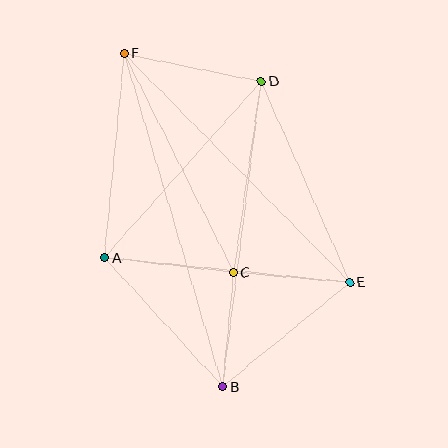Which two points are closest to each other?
Points B and C are closest to each other.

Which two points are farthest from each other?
Points B and F are farthest from each other.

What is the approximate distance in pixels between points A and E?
The distance between A and E is approximately 246 pixels.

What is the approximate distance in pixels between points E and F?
The distance between E and F is approximately 321 pixels.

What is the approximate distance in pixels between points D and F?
The distance between D and F is approximately 140 pixels.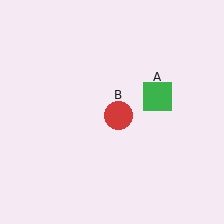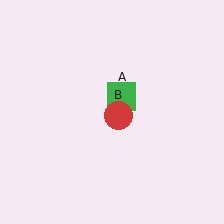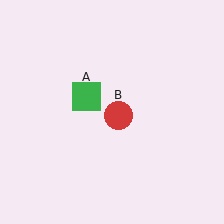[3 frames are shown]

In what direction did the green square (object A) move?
The green square (object A) moved left.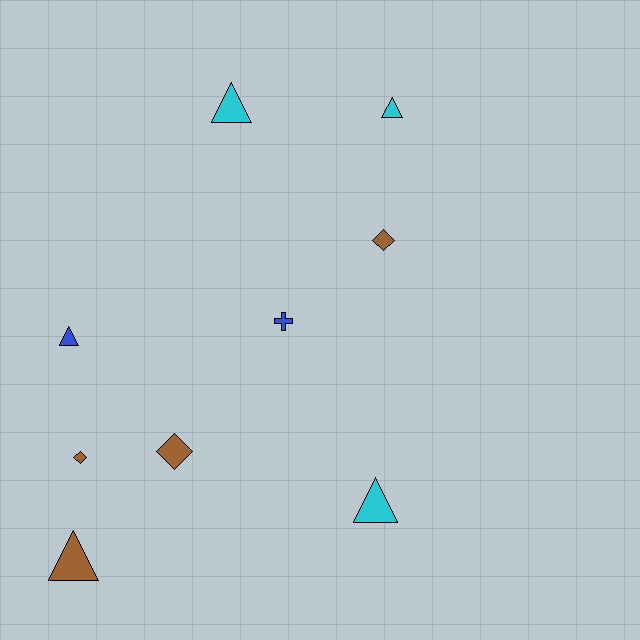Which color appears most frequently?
Brown, with 4 objects.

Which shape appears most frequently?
Triangle, with 5 objects.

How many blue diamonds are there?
There are no blue diamonds.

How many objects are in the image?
There are 9 objects.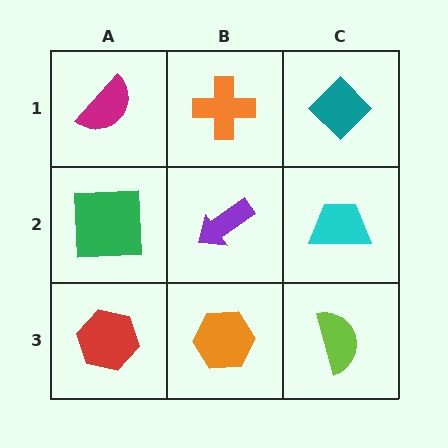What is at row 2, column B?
A purple arrow.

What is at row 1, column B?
An orange cross.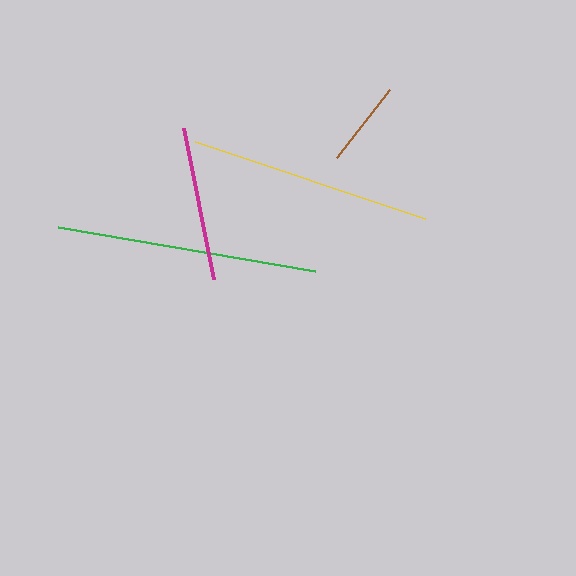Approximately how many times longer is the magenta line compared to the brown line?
The magenta line is approximately 1.8 times the length of the brown line.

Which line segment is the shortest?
The brown line is the shortest at approximately 85 pixels.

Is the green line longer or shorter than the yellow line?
The green line is longer than the yellow line.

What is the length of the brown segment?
The brown segment is approximately 85 pixels long.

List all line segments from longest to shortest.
From longest to shortest: green, yellow, magenta, brown.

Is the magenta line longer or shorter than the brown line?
The magenta line is longer than the brown line.